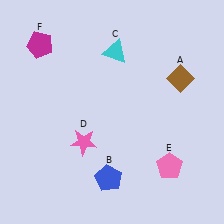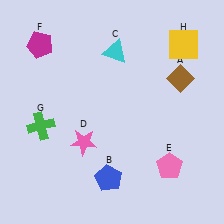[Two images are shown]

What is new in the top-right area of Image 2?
A yellow square (H) was added in the top-right area of Image 2.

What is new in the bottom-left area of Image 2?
A green cross (G) was added in the bottom-left area of Image 2.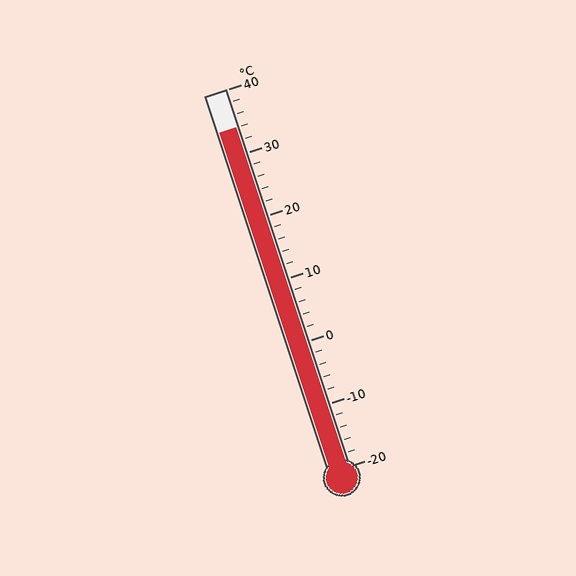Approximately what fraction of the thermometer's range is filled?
The thermometer is filled to approximately 90% of its range.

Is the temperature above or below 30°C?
The temperature is above 30°C.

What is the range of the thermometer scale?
The thermometer scale ranges from -20°C to 40°C.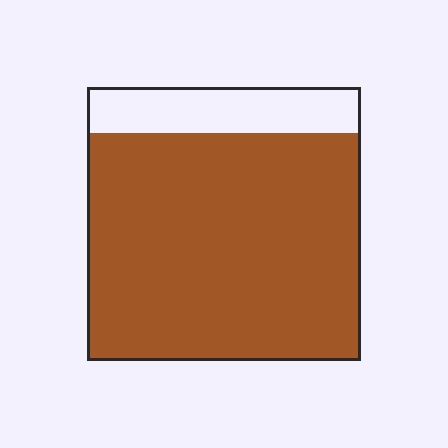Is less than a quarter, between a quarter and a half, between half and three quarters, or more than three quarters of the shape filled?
More than three quarters.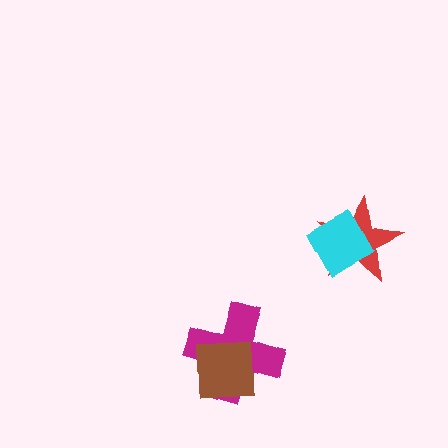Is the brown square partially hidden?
No, no other shape covers it.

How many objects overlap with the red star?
1 object overlaps with the red star.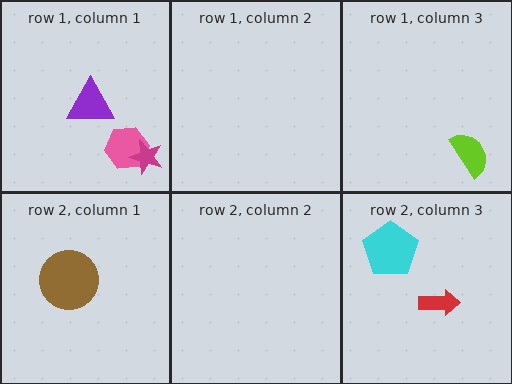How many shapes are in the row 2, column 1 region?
1.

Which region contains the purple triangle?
The row 1, column 1 region.